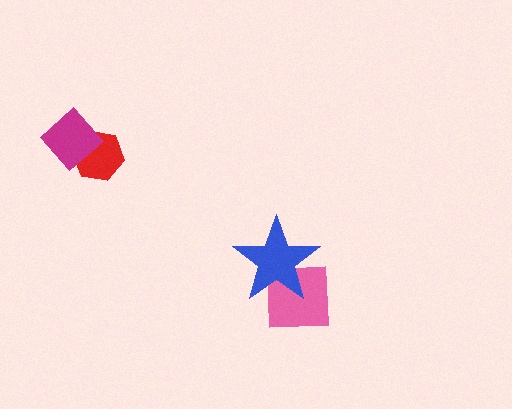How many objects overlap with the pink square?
1 object overlaps with the pink square.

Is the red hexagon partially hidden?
Yes, it is partially covered by another shape.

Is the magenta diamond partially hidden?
No, no other shape covers it.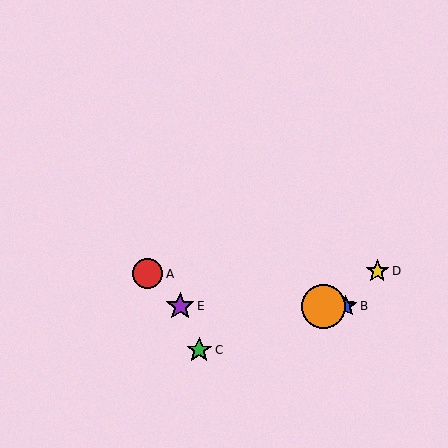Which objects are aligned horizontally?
Objects B, E, F are aligned horizontally.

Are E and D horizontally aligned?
No, E is at y≈306 and D is at y≈271.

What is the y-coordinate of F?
Object F is at y≈306.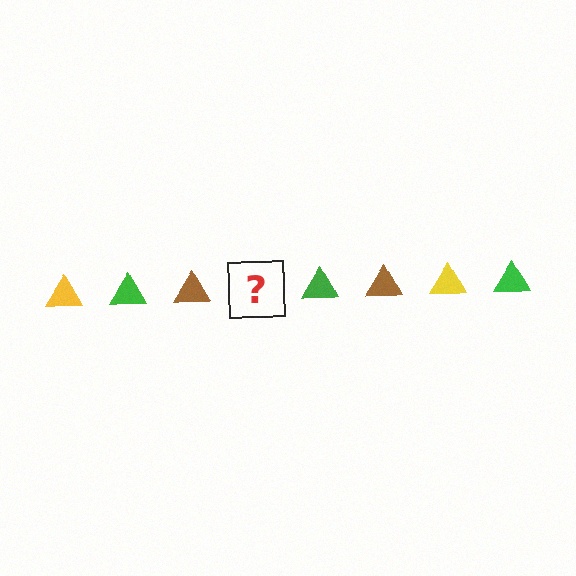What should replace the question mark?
The question mark should be replaced with a yellow triangle.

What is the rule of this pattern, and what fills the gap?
The rule is that the pattern cycles through yellow, green, brown triangles. The gap should be filled with a yellow triangle.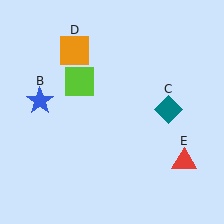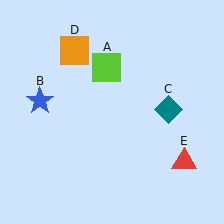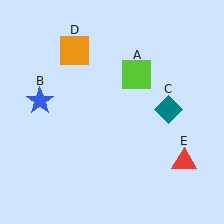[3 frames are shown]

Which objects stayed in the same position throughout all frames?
Blue star (object B) and teal diamond (object C) and orange square (object D) and red triangle (object E) remained stationary.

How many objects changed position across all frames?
1 object changed position: lime square (object A).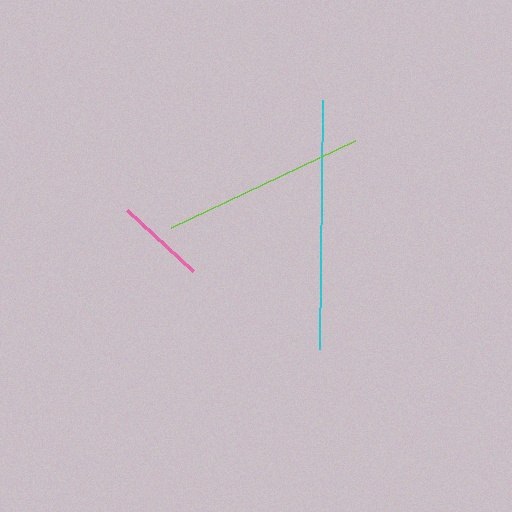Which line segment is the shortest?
The pink line is the shortest at approximately 89 pixels.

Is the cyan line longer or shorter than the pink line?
The cyan line is longer than the pink line.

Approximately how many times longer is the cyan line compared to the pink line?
The cyan line is approximately 2.8 times the length of the pink line.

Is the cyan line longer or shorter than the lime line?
The cyan line is longer than the lime line.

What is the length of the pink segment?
The pink segment is approximately 89 pixels long.